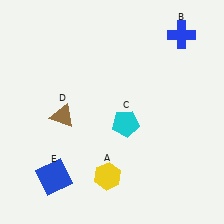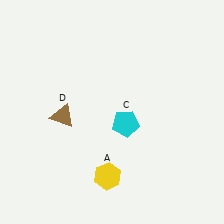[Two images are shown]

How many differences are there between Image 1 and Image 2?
There are 2 differences between the two images.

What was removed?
The blue cross (B), the blue square (E) were removed in Image 2.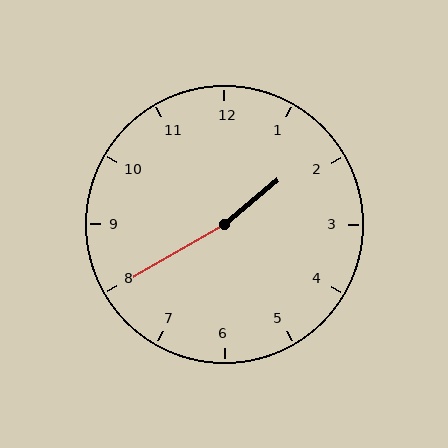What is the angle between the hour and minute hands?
Approximately 170 degrees.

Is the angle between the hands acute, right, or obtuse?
It is obtuse.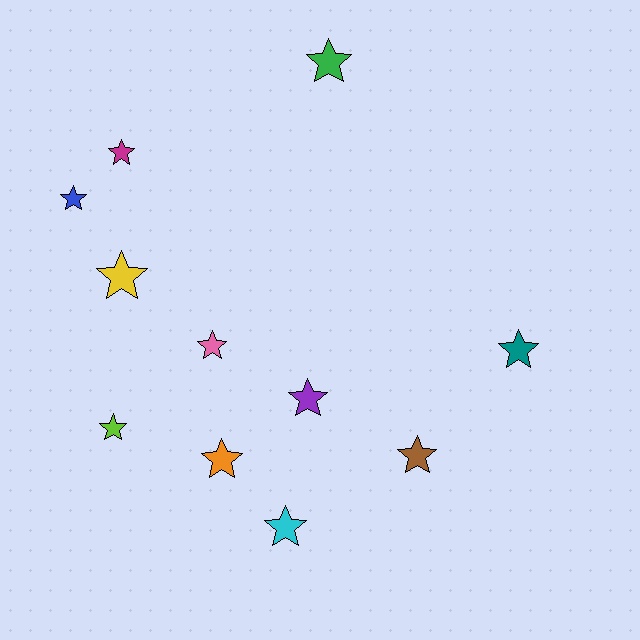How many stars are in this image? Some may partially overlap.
There are 11 stars.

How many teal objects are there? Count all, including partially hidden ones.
There is 1 teal object.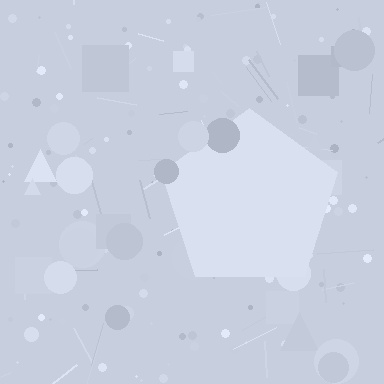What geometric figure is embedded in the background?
A pentagon is embedded in the background.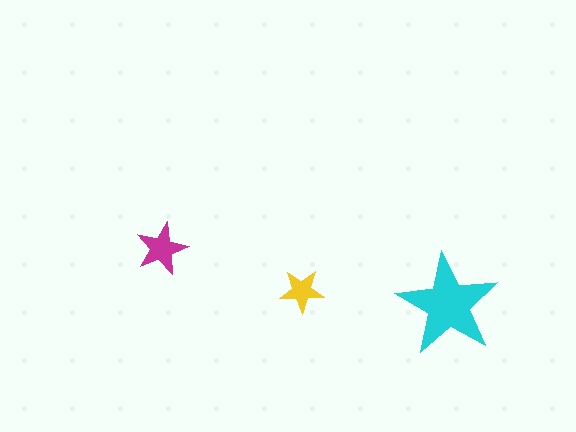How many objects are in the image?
There are 3 objects in the image.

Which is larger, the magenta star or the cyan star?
The cyan one.